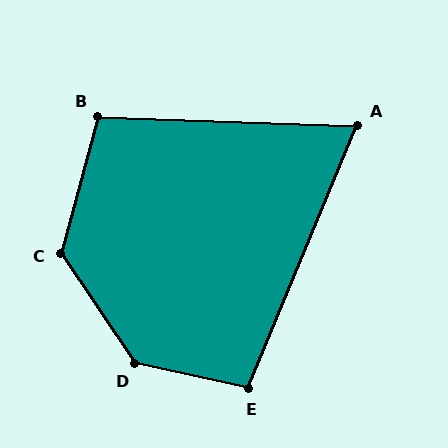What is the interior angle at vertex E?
Approximately 100 degrees (obtuse).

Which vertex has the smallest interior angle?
A, at approximately 70 degrees.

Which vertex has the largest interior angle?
D, at approximately 136 degrees.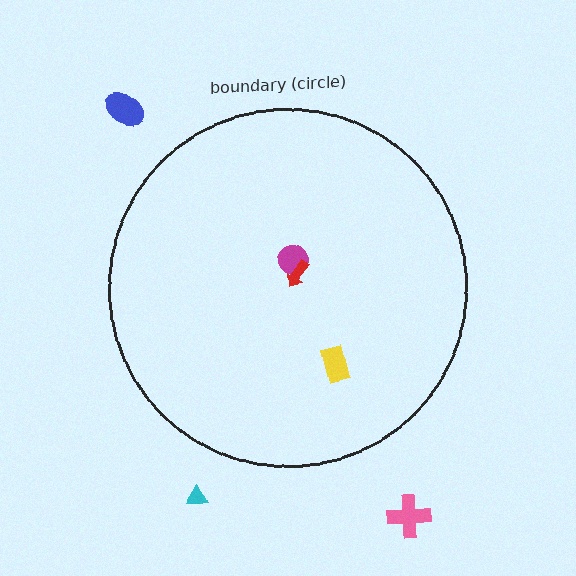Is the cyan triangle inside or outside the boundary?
Outside.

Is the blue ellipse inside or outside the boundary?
Outside.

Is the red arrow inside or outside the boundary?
Inside.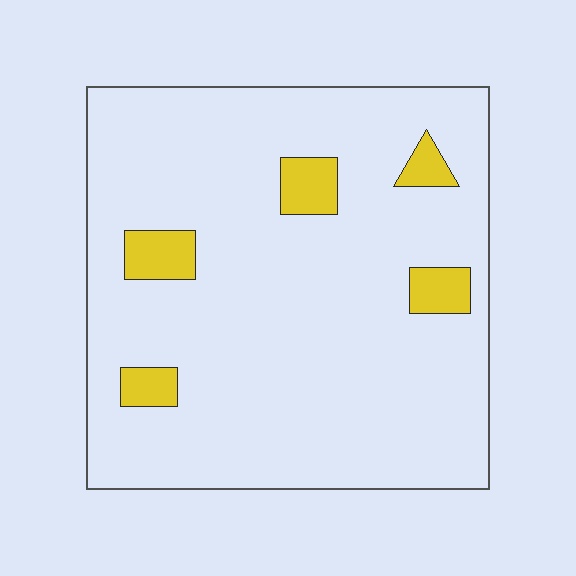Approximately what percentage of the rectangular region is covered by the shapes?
Approximately 10%.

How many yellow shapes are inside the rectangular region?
5.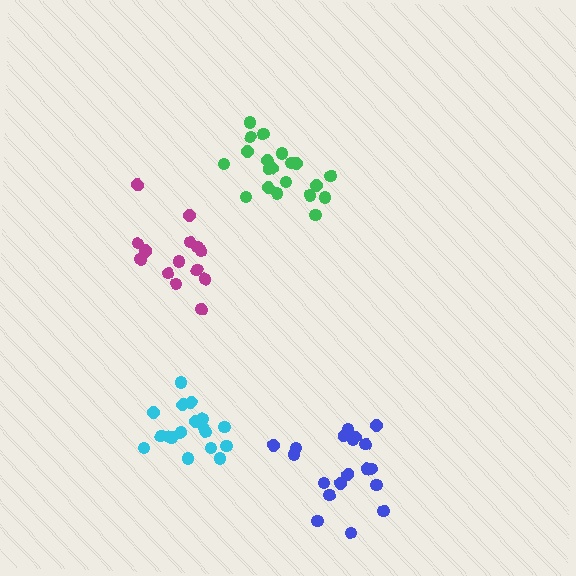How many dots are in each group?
Group 1: 15 dots, Group 2: 20 dots, Group 3: 18 dots, Group 4: 19 dots (72 total).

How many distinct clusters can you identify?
There are 4 distinct clusters.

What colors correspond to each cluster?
The clusters are colored: magenta, green, cyan, blue.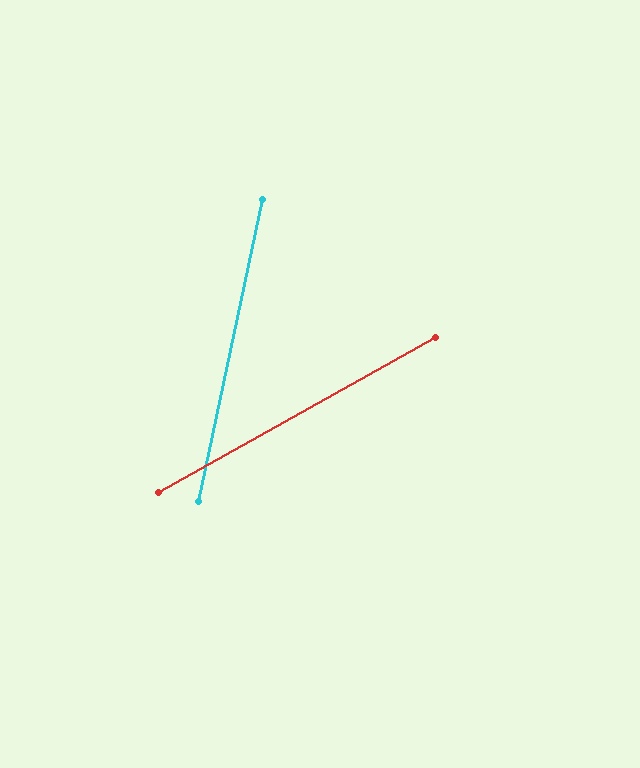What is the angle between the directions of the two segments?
Approximately 49 degrees.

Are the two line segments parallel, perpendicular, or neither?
Neither parallel nor perpendicular — they differ by about 49°.